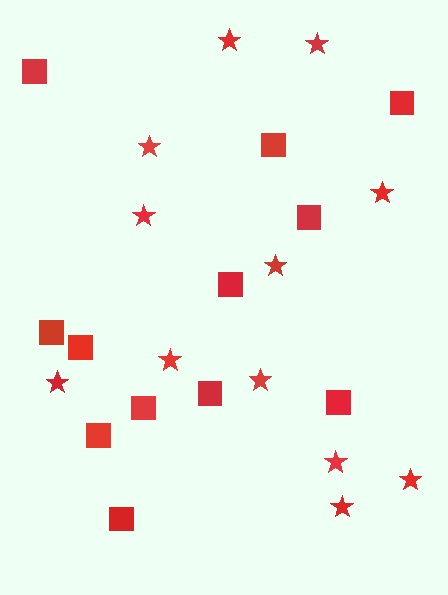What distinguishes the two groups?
There are 2 groups: one group of squares (12) and one group of stars (12).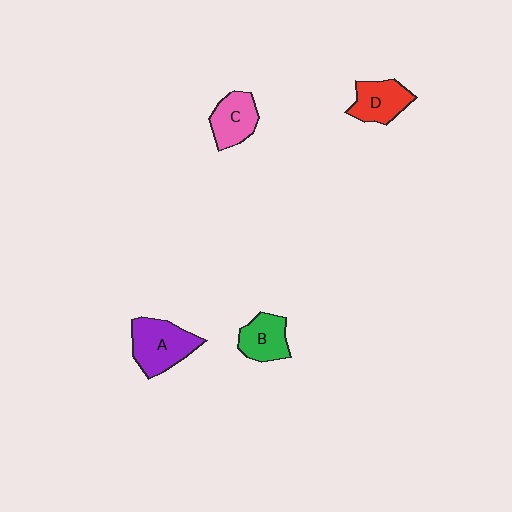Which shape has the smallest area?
Shape B (green).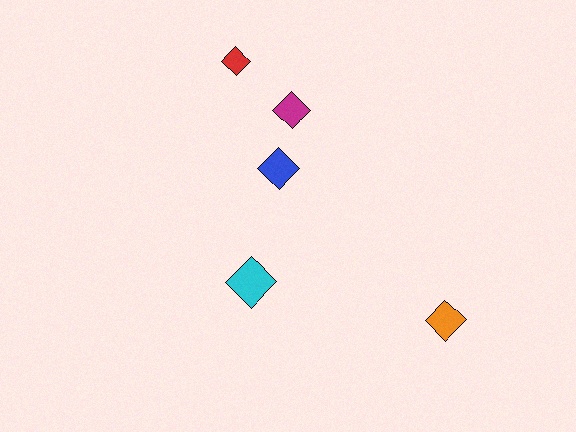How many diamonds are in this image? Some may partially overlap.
There are 5 diamonds.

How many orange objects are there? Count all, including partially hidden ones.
There is 1 orange object.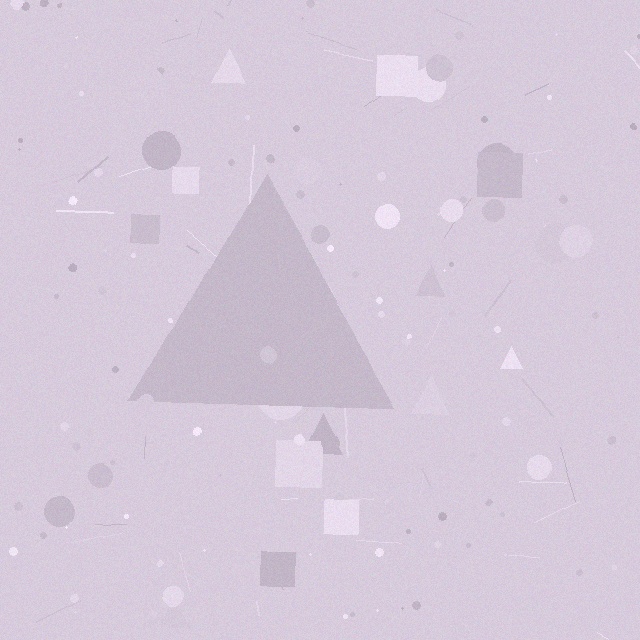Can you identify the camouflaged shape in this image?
The camouflaged shape is a triangle.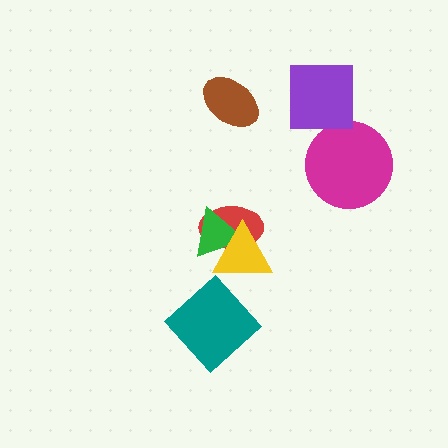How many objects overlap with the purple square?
0 objects overlap with the purple square.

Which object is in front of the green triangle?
The yellow triangle is in front of the green triangle.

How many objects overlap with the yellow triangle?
2 objects overlap with the yellow triangle.